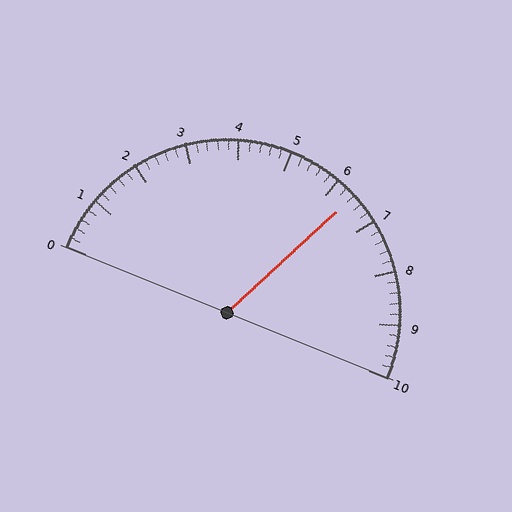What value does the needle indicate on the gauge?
The needle indicates approximately 6.4.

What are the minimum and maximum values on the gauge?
The gauge ranges from 0 to 10.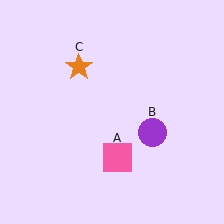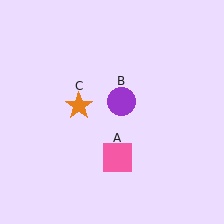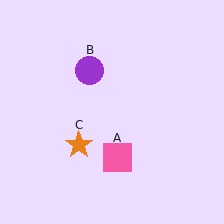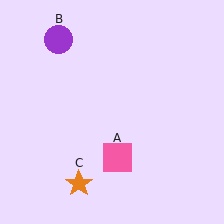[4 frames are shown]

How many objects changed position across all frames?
2 objects changed position: purple circle (object B), orange star (object C).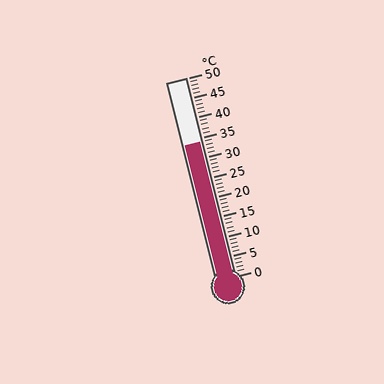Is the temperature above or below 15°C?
The temperature is above 15°C.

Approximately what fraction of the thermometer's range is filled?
The thermometer is filled to approximately 70% of its range.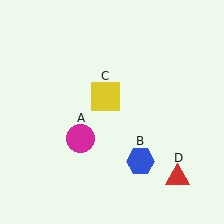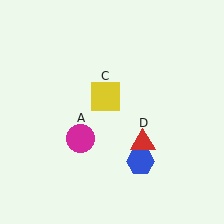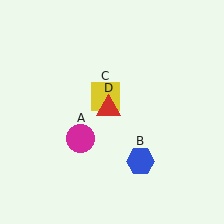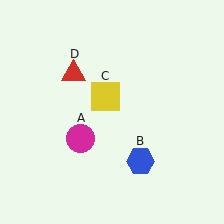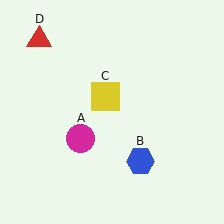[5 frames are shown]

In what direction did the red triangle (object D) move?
The red triangle (object D) moved up and to the left.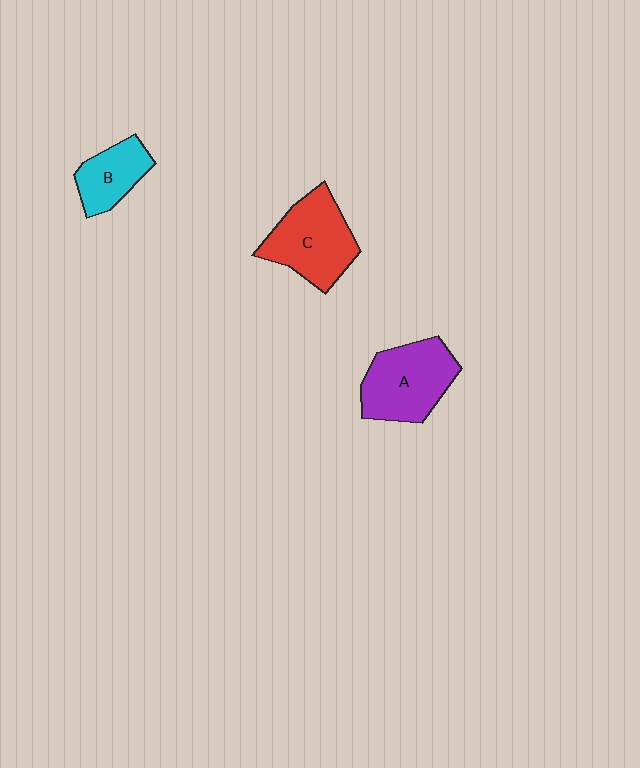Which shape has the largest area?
Shape A (purple).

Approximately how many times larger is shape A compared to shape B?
Approximately 1.6 times.